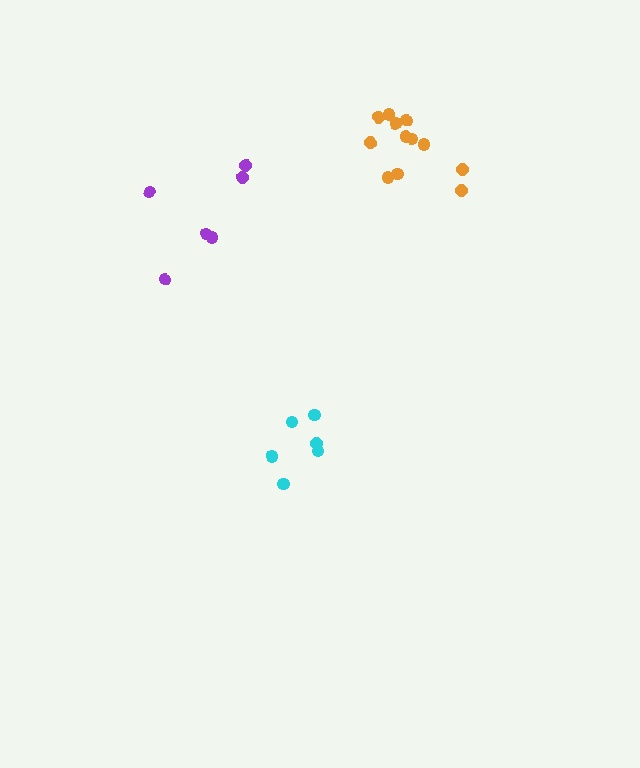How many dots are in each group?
Group 1: 6 dots, Group 2: 12 dots, Group 3: 6 dots (24 total).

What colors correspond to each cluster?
The clusters are colored: purple, orange, cyan.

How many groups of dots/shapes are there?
There are 3 groups.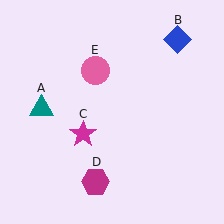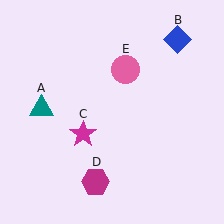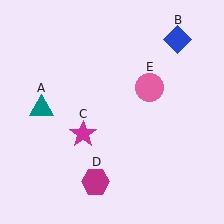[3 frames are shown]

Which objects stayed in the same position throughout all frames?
Teal triangle (object A) and blue diamond (object B) and magenta star (object C) and magenta hexagon (object D) remained stationary.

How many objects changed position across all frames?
1 object changed position: pink circle (object E).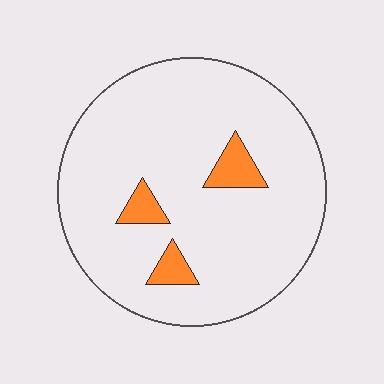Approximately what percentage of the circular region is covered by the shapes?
Approximately 10%.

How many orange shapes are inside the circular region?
3.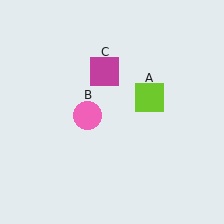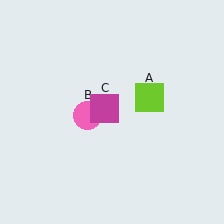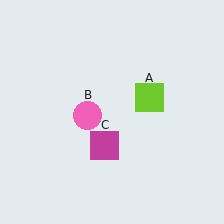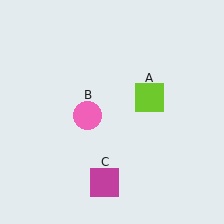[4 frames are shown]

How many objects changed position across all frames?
1 object changed position: magenta square (object C).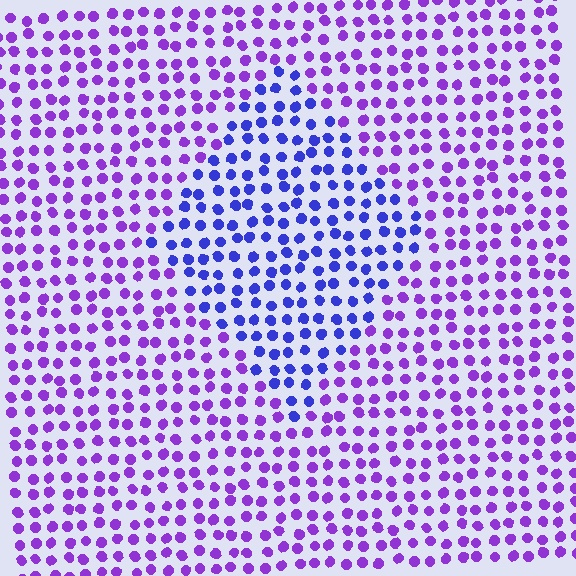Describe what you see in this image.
The image is filled with small purple elements in a uniform arrangement. A diamond-shaped region is visible where the elements are tinted to a slightly different hue, forming a subtle color boundary.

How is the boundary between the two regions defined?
The boundary is defined purely by a slight shift in hue (about 37 degrees). Spacing, size, and orientation are identical on both sides.